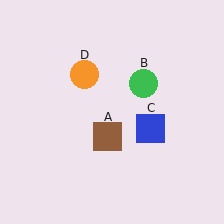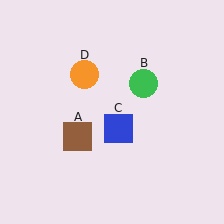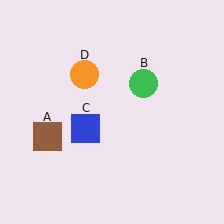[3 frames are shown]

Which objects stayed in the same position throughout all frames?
Green circle (object B) and orange circle (object D) remained stationary.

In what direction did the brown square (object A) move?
The brown square (object A) moved left.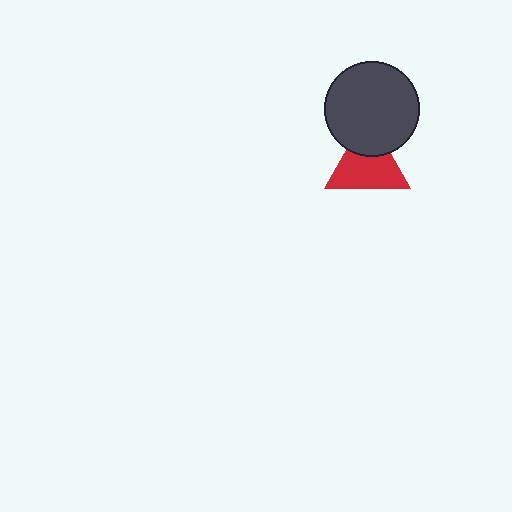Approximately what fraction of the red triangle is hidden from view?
Roughly 30% of the red triangle is hidden behind the dark gray circle.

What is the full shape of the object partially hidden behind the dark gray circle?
The partially hidden object is a red triangle.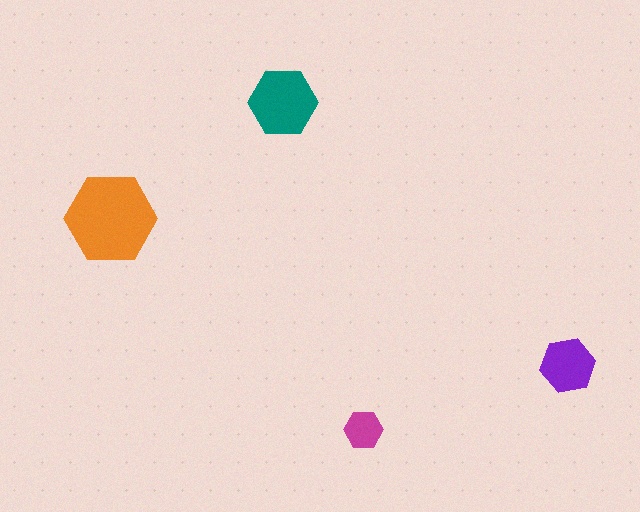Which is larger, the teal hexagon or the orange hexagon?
The orange one.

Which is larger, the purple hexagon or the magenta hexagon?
The purple one.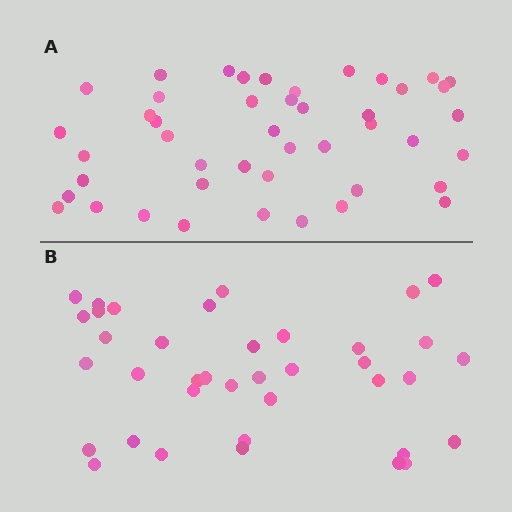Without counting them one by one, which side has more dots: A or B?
Region A (the top region) has more dots.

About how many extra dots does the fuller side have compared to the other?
Region A has roughly 8 or so more dots than region B.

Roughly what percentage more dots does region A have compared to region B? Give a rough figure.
About 20% more.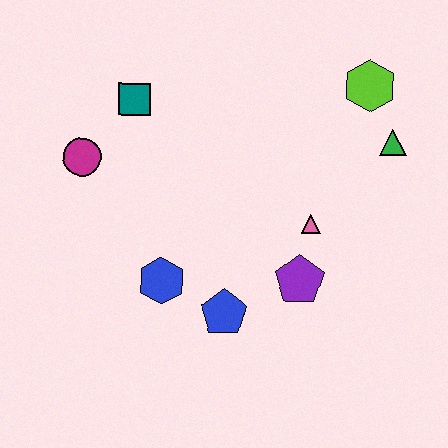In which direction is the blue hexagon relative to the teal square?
The blue hexagon is below the teal square.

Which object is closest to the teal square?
The magenta circle is closest to the teal square.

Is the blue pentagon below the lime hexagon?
Yes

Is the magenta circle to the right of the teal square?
No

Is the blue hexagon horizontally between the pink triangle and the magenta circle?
Yes